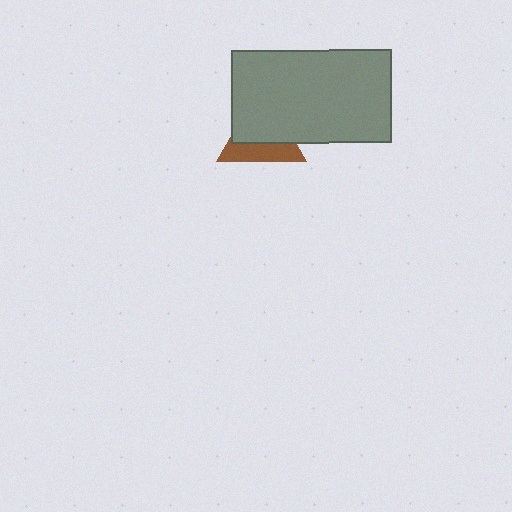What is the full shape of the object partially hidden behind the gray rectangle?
The partially hidden object is a brown triangle.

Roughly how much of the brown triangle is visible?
A small part of it is visible (roughly 41%).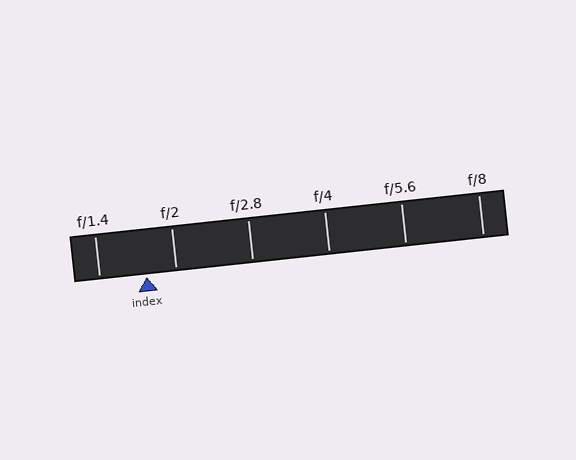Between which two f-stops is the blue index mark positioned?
The index mark is between f/1.4 and f/2.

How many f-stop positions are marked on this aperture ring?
There are 6 f-stop positions marked.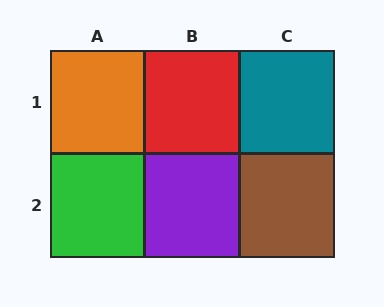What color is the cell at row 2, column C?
Brown.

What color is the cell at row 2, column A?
Green.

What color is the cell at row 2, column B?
Purple.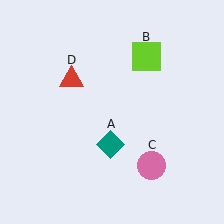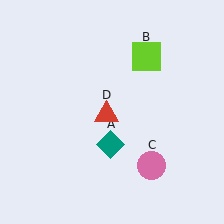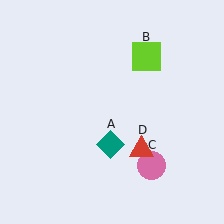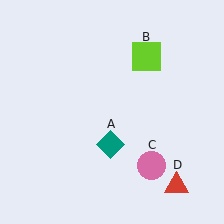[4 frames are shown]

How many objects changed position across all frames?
1 object changed position: red triangle (object D).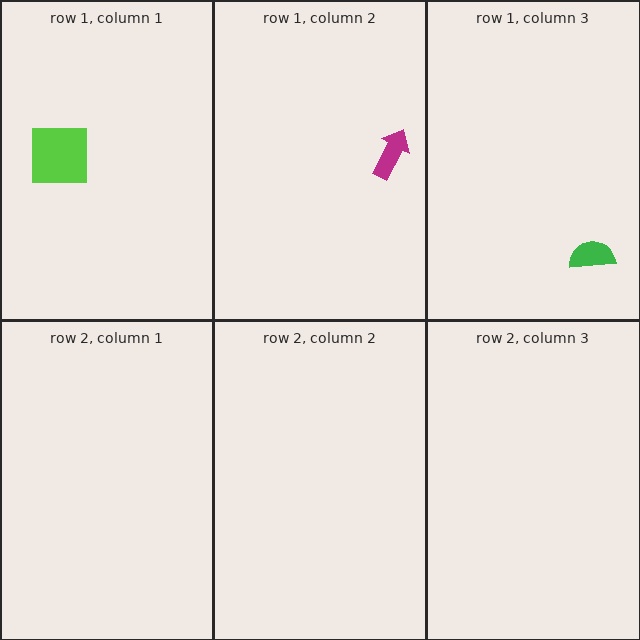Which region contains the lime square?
The row 1, column 1 region.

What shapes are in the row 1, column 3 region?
The green semicircle.